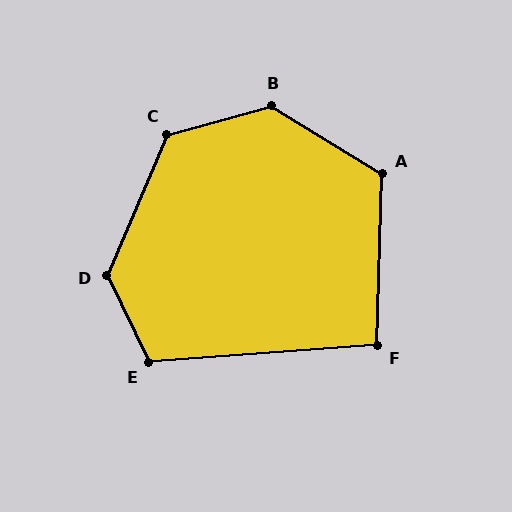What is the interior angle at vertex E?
Approximately 112 degrees (obtuse).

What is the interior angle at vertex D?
Approximately 131 degrees (obtuse).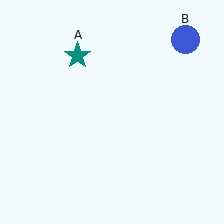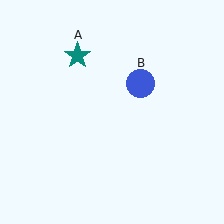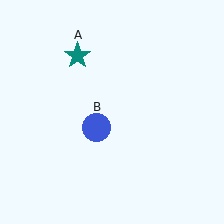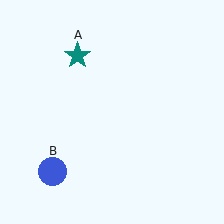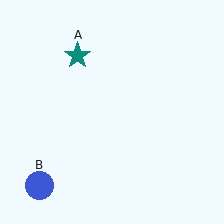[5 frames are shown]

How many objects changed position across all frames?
1 object changed position: blue circle (object B).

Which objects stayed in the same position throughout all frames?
Teal star (object A) remained stationary.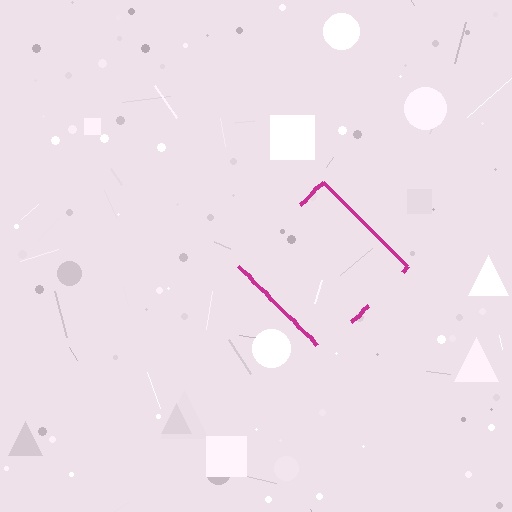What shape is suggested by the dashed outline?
The dashed outline suggests a diamond.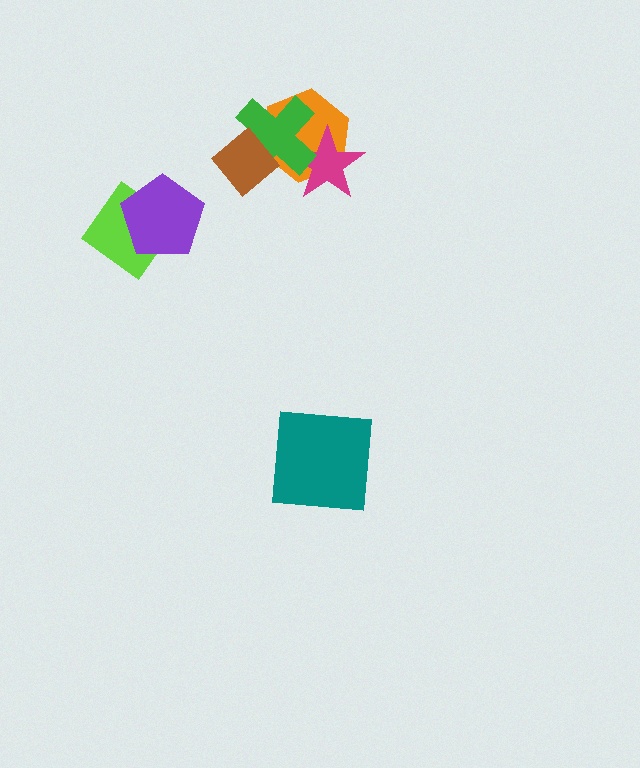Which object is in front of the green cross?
The brown diamond is in front of the green cross.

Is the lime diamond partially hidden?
Yes, it is partially covered by another shape.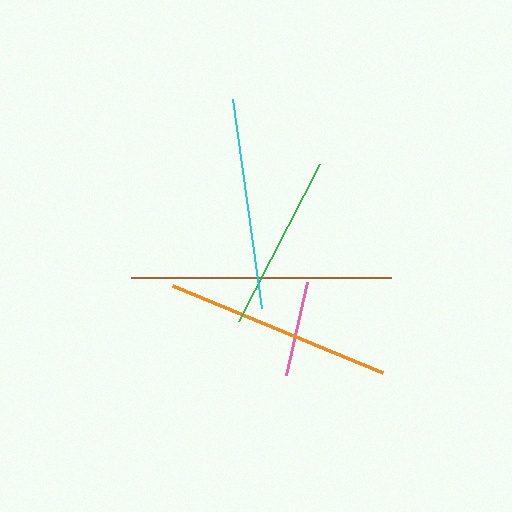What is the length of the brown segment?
The brown segment is approximately 260 pixels long.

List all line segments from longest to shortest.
From longest to shortest: brown, orange, cyan, green, pink.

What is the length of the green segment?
The green segment is approximately 176 pixels long.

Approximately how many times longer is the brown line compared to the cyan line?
The brown line is approximately 1.2 times the length of the cyan line.